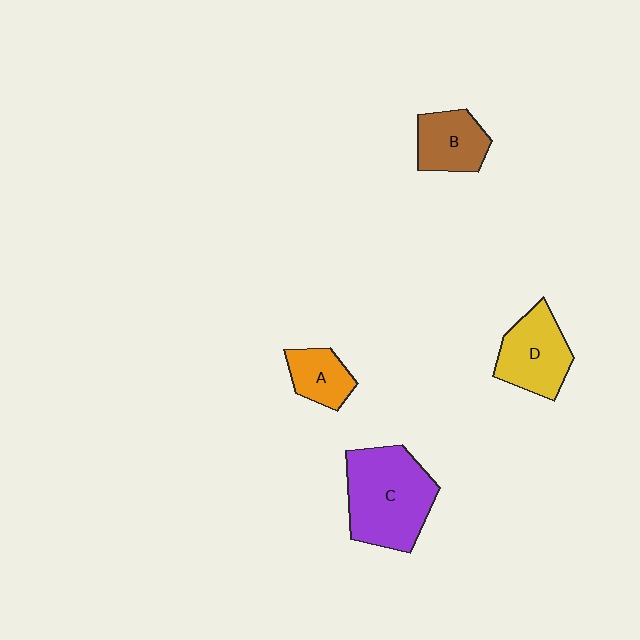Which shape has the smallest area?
Shape A (orange).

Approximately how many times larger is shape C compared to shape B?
Approximately 1.9 times.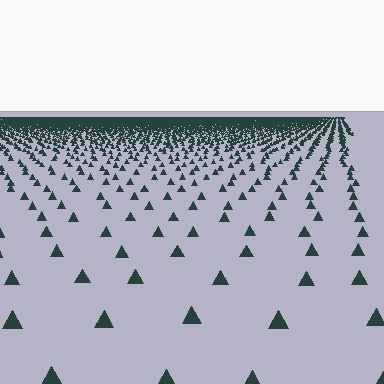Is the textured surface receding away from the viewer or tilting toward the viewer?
The surface is receding away from the viewer. Texture elements get smaller and denser toward the top.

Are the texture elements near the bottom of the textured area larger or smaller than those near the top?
Larger. Near the bottom, elements are closer to the viewer and appear at a bigger on-screen size.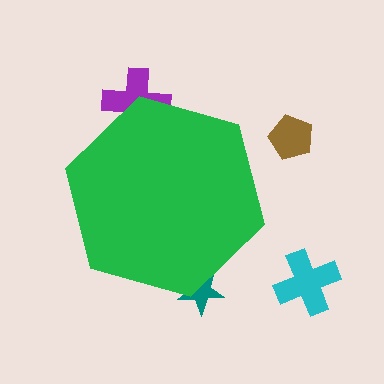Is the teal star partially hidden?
Yes, the teal star is partially hidden behind the green hexagon.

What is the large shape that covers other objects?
A green hexagon.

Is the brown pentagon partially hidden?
No, the brown pentagon is fully visible.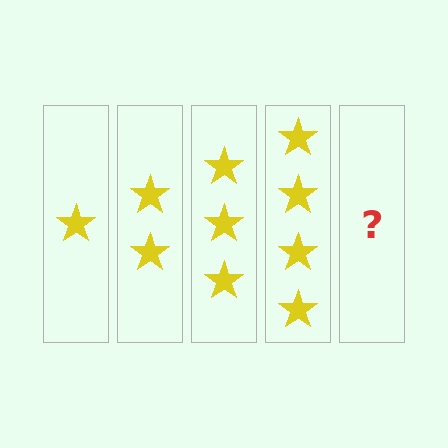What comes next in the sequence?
The next element should be 5 stars.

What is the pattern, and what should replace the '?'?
The pattern is that each step adds one more star. The '?' should be 5 stars.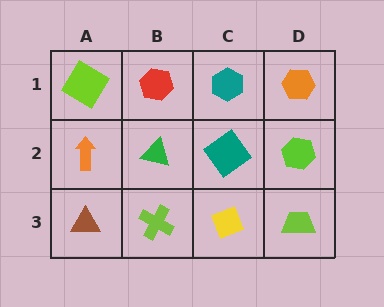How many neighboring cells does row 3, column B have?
3.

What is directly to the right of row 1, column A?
A red hexagon.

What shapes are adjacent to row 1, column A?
An orange arrow (row 2, column A), a red hexagon (row 1, column B).